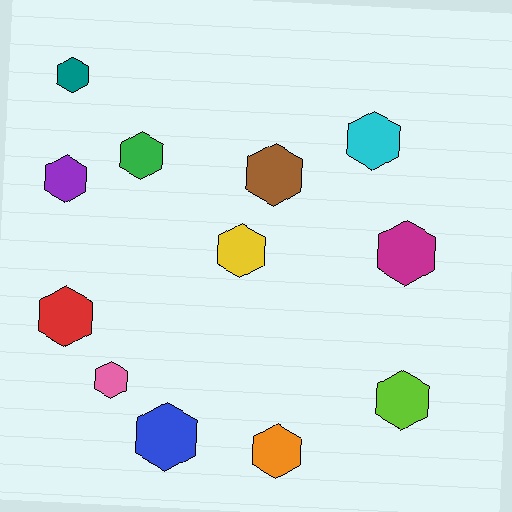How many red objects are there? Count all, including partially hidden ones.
There is 1 red object.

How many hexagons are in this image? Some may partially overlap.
There are 12 hexagons.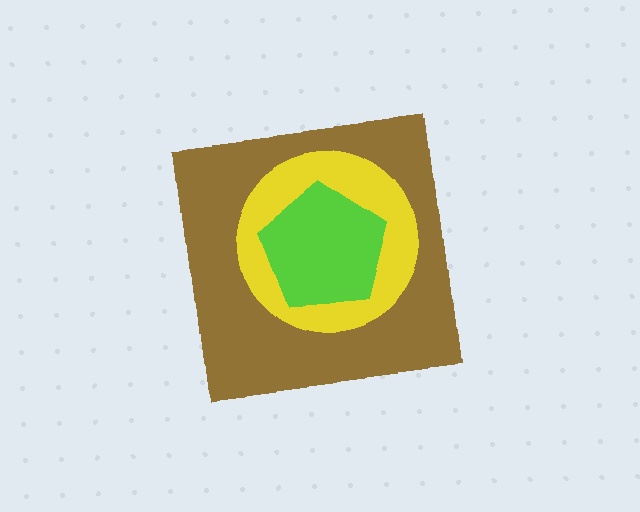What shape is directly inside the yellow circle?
The lime pentagon.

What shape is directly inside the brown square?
The yellow circle.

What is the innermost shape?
The lime pentagon.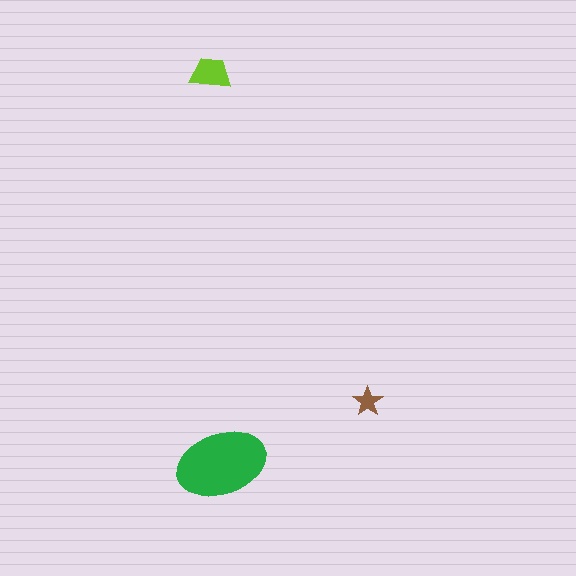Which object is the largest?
The green ellipse.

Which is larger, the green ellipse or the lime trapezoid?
The green ellipse.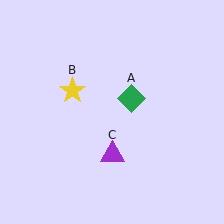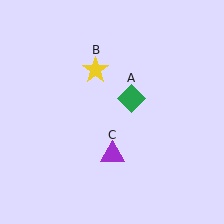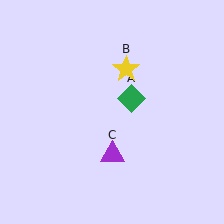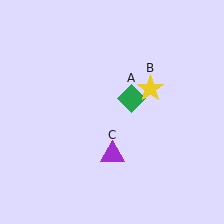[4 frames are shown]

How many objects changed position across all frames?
1 object changed position: yellow star (object B).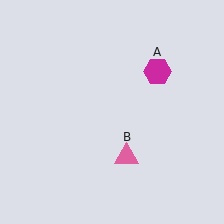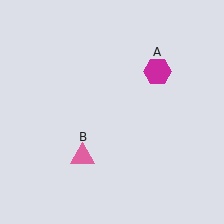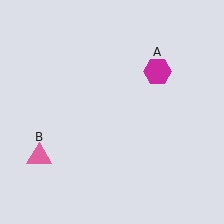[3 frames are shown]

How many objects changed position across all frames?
1 object changed position: pink triangle (object B).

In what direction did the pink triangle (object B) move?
The pink triangle (object B) moved left.